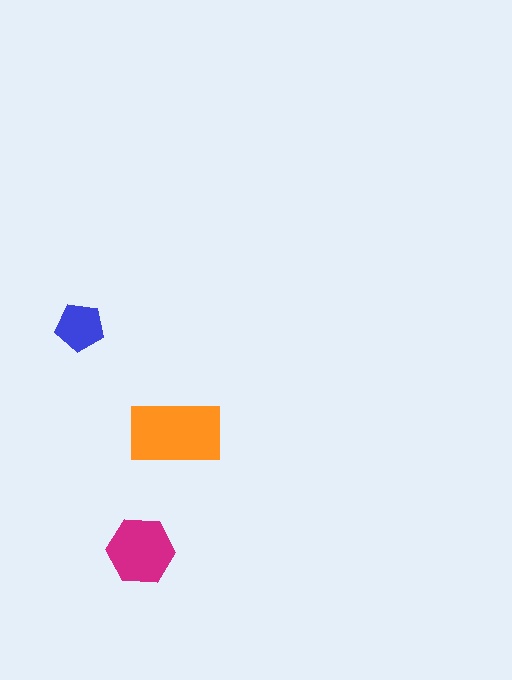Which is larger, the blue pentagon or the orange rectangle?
The orange rectangle.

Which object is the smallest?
The blue pentagon.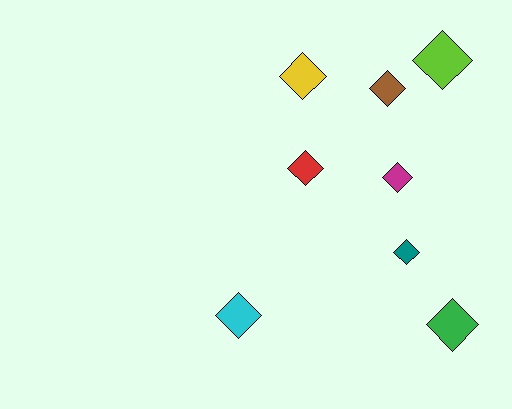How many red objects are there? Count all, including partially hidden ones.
There is 1 red object.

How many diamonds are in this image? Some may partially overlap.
There are 8 diamonds.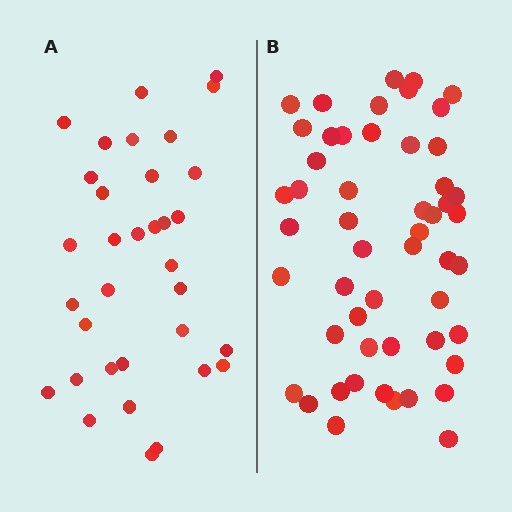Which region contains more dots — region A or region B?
Region B (the right region) has more dots.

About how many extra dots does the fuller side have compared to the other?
Region B has approximately 20 more dots than region A.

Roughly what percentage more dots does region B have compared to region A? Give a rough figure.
About 55% more.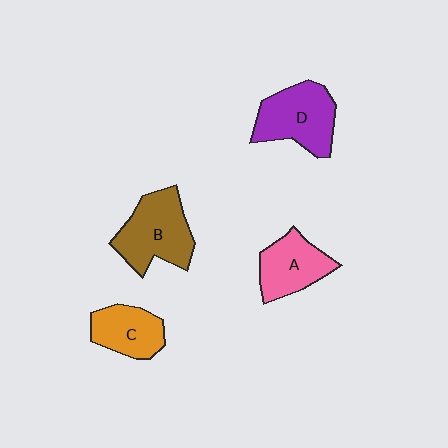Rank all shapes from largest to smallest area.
From largest to smallest: B (brown), D (purple), A (pink), C (orange).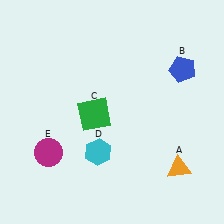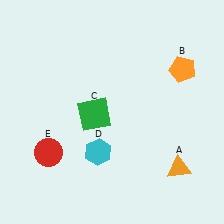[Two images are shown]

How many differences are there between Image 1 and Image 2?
There are 2 differences between the two images.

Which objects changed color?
B changed from blue to orange. E changed from magenta to red.